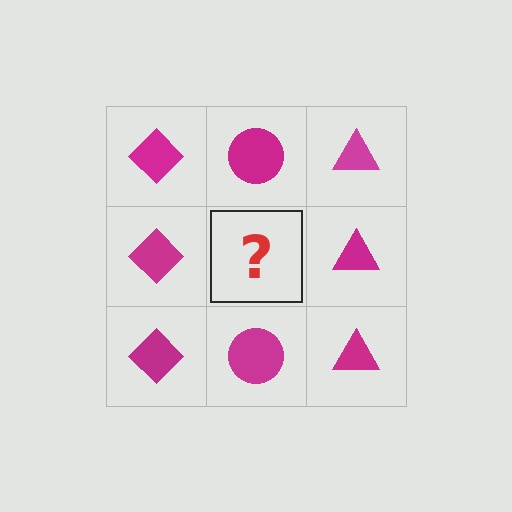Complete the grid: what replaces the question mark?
The question mark should be replaced with a magenta circle.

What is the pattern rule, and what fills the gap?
The rule is that each column has a consistent shape. The gap should be filled with a magenta circle.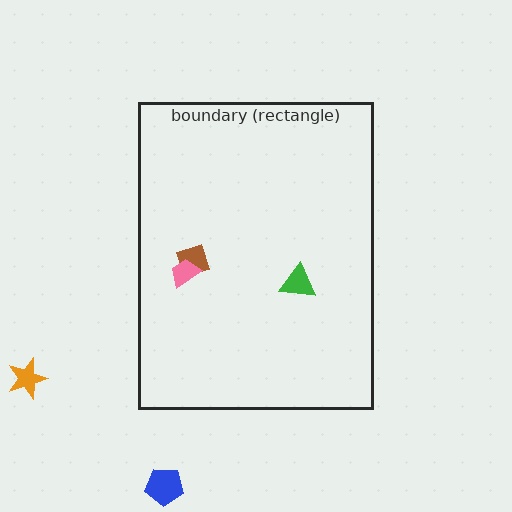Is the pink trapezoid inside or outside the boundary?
Inside.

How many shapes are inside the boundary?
3 inside, 2 outside.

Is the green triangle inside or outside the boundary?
Inside.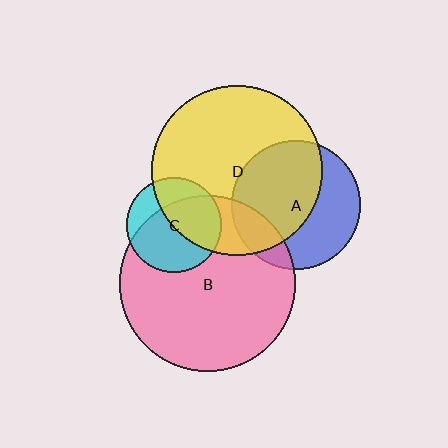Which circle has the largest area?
Circle B (pink).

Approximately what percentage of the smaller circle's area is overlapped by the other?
Approximately 45%.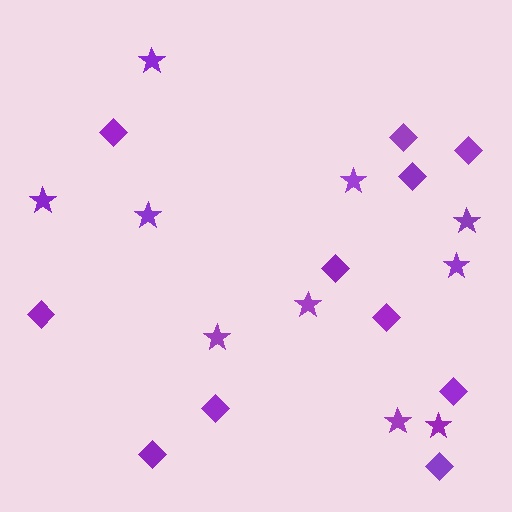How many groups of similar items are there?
There are 2 groups: one group of stars (10) and one group of diamonds (11).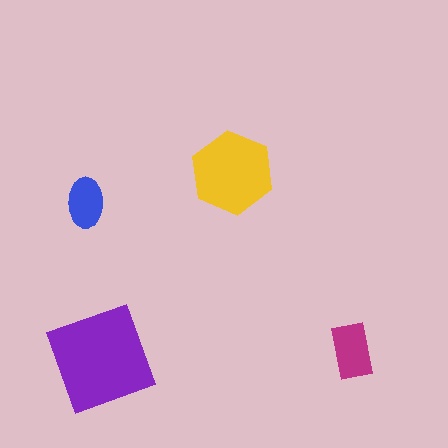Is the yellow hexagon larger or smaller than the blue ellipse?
Larger.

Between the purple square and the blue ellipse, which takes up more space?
The purple square.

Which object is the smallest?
The blue ellipse.